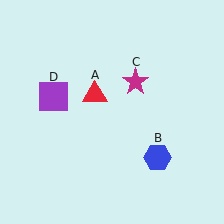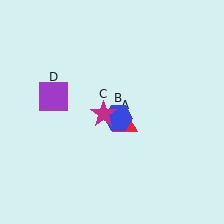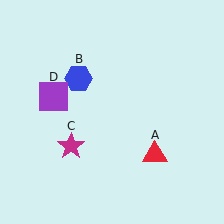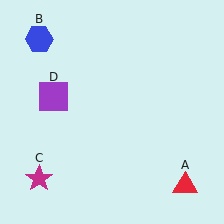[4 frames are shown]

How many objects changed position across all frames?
3 objects changed position: red triangle (object A), blue hexagon (object B), magenta star (object C).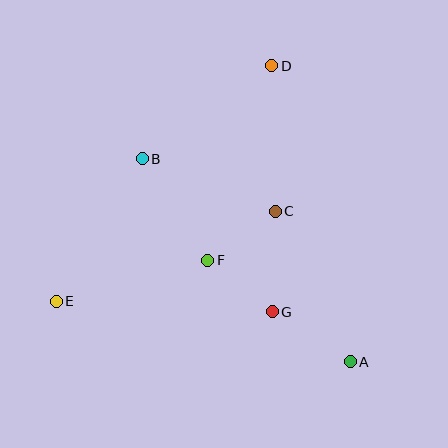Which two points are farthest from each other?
Points D and E are farthest from each other.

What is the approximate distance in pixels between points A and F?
The distance between A and F is approximately 175 pixels.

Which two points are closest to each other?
Points F and G are closest to each other.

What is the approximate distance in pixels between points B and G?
The distance between B and G is approximately 201 pixels.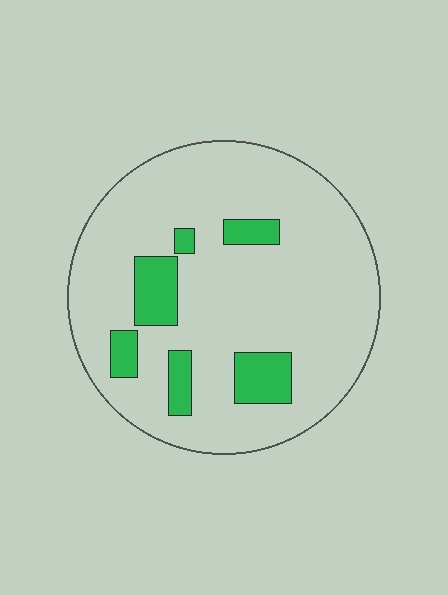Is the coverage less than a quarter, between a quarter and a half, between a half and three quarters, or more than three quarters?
Less than a quarter.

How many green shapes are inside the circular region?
6.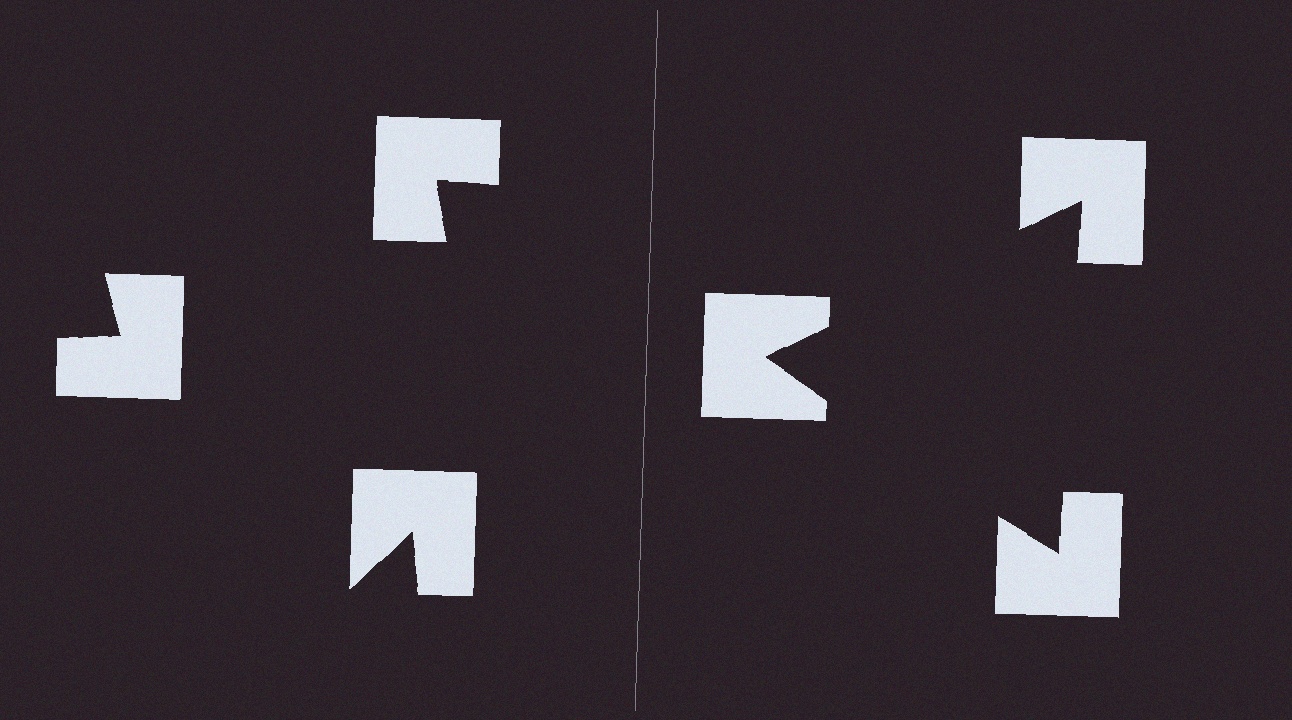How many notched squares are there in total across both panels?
6 — 3 on each side.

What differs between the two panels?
The notched squares are positioned identically on both sides; only the wedge orientations differ. On the right they align to a triangle; on the left they are misaligned.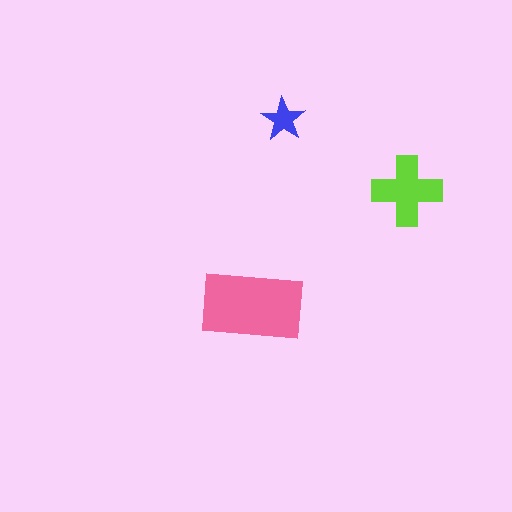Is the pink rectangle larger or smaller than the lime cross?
Larger.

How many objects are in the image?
There are 3 objects in the image.